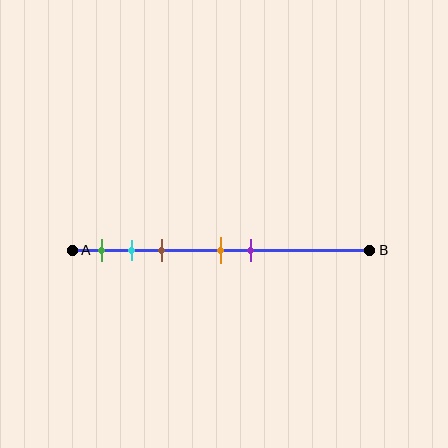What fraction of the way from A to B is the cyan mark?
The cyan mark is approximately 20% (0.2) of the way from A to B.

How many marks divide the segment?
There are 5 marks dividing the segment.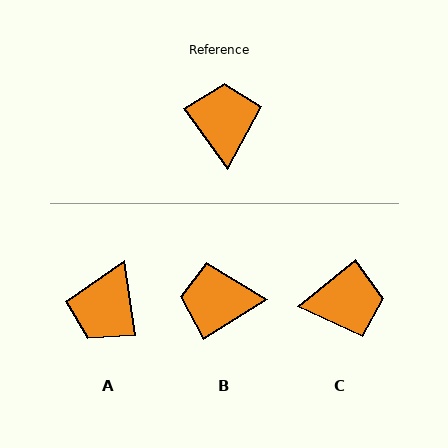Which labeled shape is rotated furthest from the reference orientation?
A, about 153 degrees away.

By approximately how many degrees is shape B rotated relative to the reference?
Approximately 86 degrees counter-clockwise.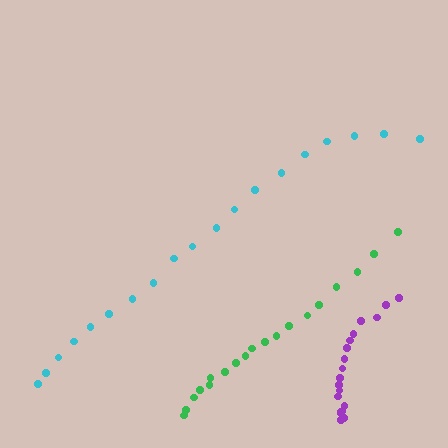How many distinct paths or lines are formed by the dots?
There are 3 distinct paths.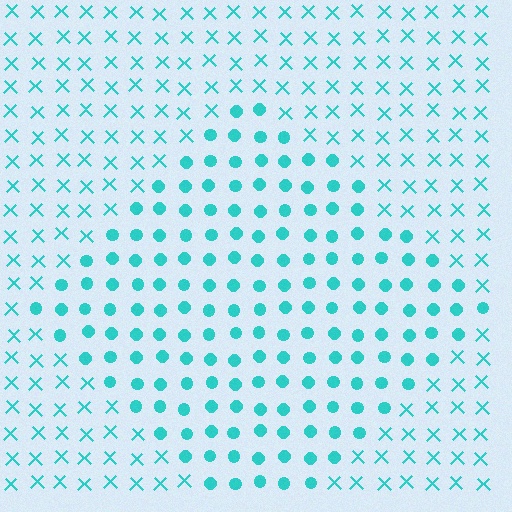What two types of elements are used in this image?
The image uses circles inside the diamond region and X marks outside it.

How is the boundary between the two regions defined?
The boundary is defined by a change in element shape: circles inside vs. X marks outside. All elements share the same color and spacing.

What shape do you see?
I see a diamond.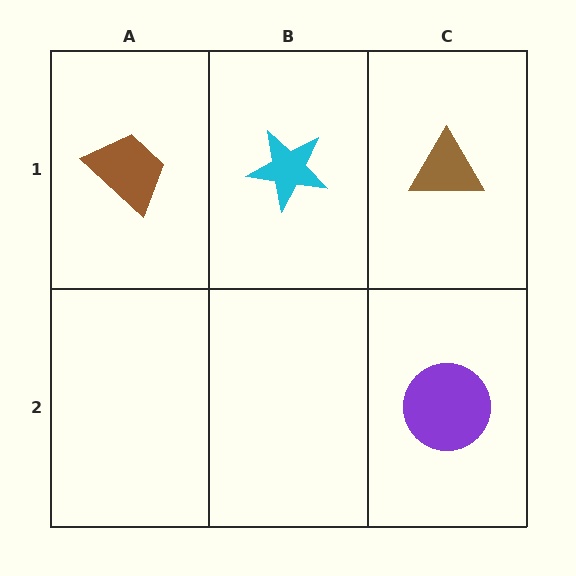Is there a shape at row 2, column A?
No, that cell is empty.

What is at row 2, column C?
A purple circle.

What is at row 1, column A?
A brown trapezoid.